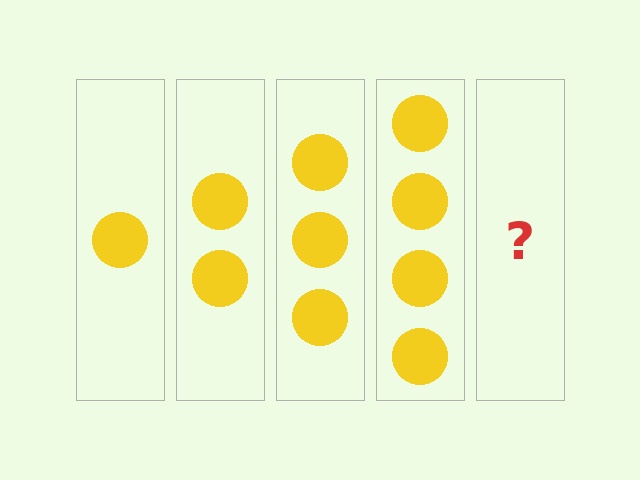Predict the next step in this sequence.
The next step is 5 circles.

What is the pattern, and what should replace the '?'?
The pattern is that each step adds one more circle. The '?' should be 5 circles.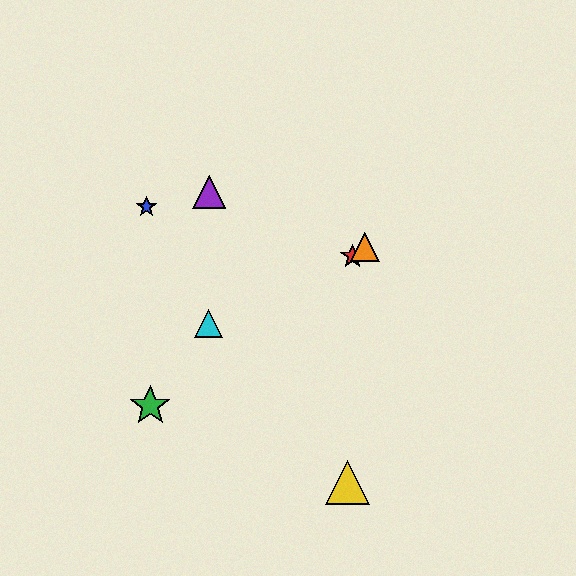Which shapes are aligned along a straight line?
The red star, the green star, the orange triangle are aligned along a straight line.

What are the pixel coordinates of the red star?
The red star is at (352, 256).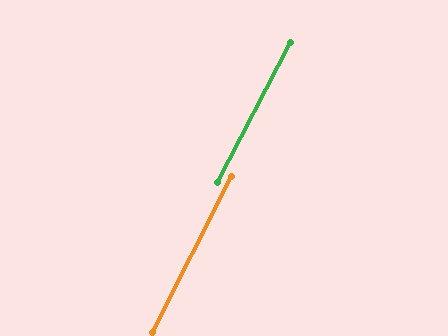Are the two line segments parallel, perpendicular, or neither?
Parallel — their directions differ by only 0.5°.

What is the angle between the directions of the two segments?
Approximately 0 degrees.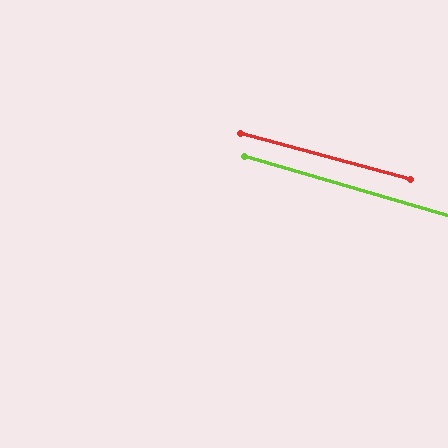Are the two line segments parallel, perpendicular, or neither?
Parallel — their directions differ by only 1.0°.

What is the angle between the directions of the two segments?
Approximately 1 degree.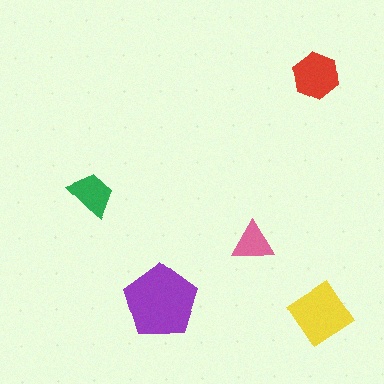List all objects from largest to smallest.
The purple pentagon, the yellow diamond, the red hexagon, the green trapezoid, the pink triangle.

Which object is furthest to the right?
The red hexagon is rightmost.